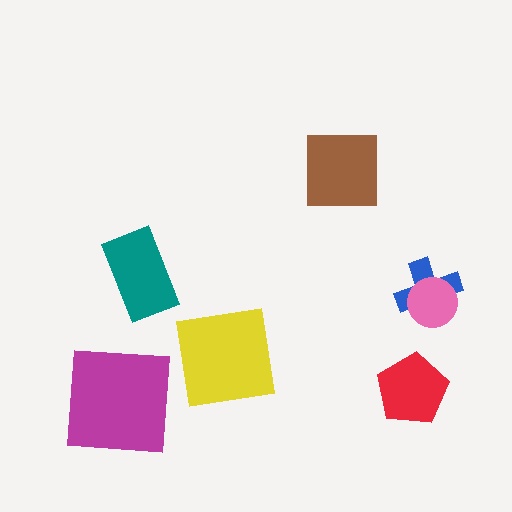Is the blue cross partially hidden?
Yes, it is partially covered by another shape.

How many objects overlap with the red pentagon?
0 objects overlap with the red pentagon.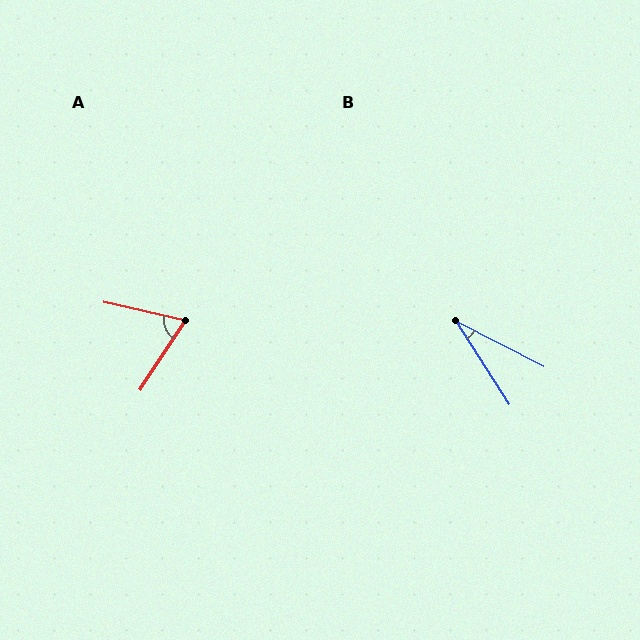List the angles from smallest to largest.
B (30°), A (70°).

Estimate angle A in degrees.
Approximately 70 degrees.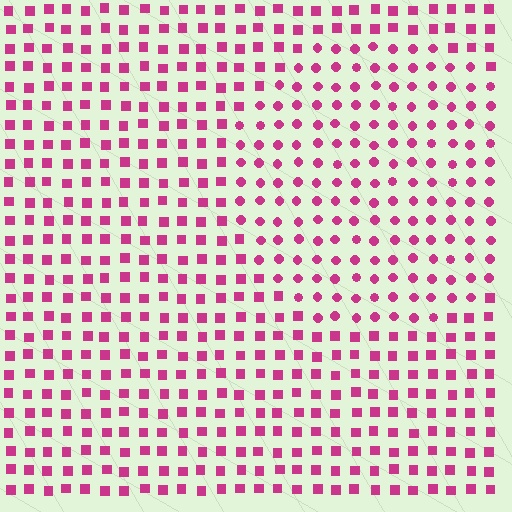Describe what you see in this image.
The image is filled with small magenta elements arranged in a uniform grid. A circle-shaped region contains circles, while the surrounding area contains squares. The boundary is defined purely by the change in element shape.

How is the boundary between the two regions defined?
The boundary is defined by a change in element shape: circles inside vs. squares outside. All elements share the same color and spacing.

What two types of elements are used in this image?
The image uses circles inside the circle region and squares outside it.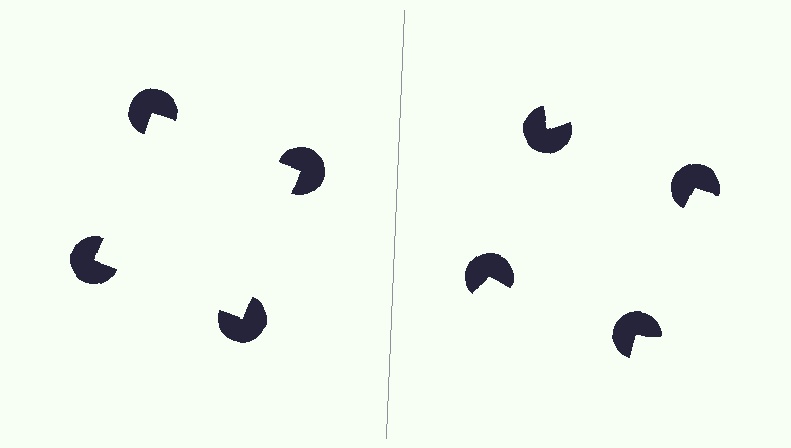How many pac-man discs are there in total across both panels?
8 — 4 on each side.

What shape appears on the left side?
An illusory square.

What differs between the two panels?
The pac-man discs are positioned identically on both sides; only the wedge orientations differ. On the left they align to a square; on the right they are misaligned.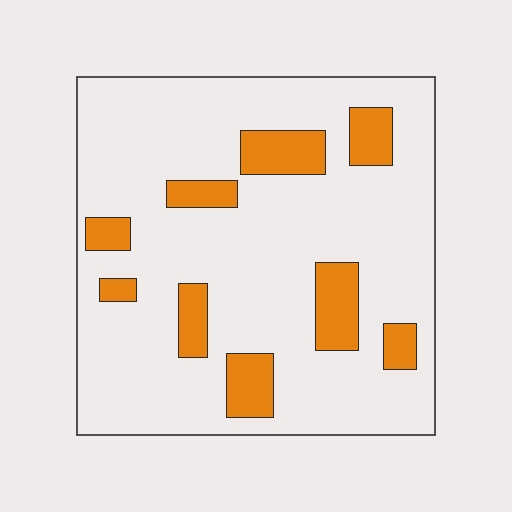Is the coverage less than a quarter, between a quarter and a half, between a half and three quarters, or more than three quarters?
Less than a quarter.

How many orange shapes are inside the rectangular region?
9.